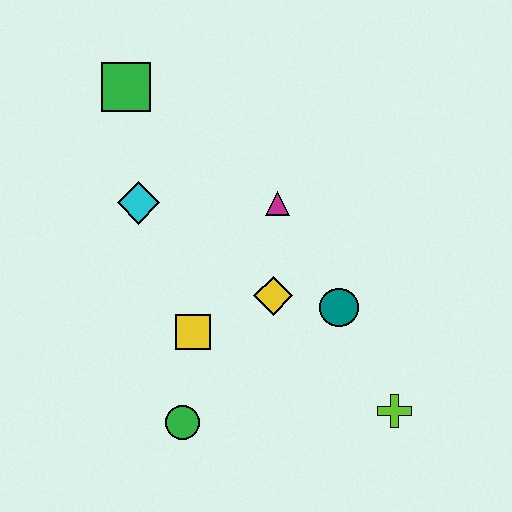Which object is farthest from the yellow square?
The green square is farthest from the yellow square.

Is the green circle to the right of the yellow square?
No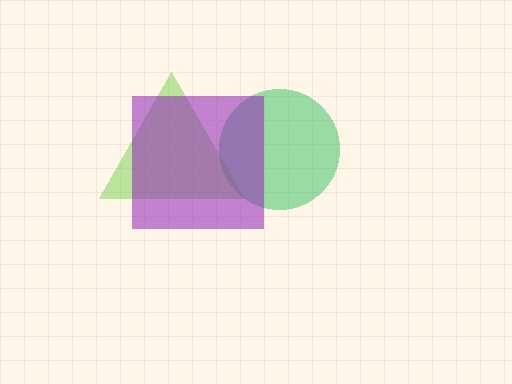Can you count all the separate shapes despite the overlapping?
Yes, there are 3 separate shapes.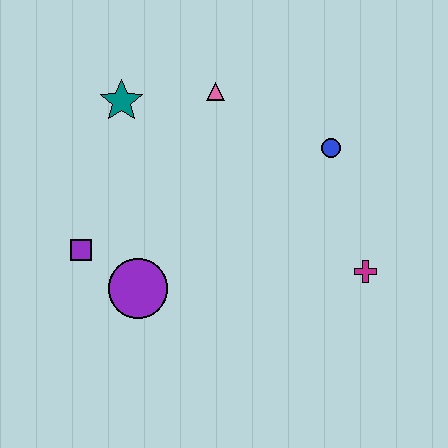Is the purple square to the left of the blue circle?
Yes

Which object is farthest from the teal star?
The magenta cross is farthest from the teal star.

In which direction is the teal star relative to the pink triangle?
The teal star is to the left of the pink triangle.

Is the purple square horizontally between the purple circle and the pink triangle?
No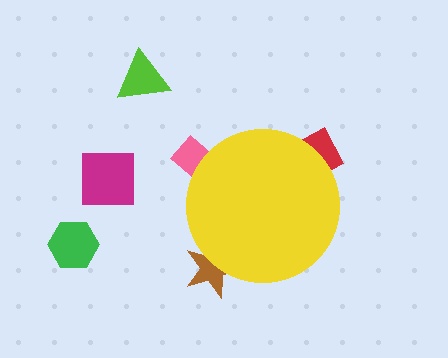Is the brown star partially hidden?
Yes, the brown star is partially hidden behind the yellow circle.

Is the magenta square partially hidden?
No, the magenta square is fully visible.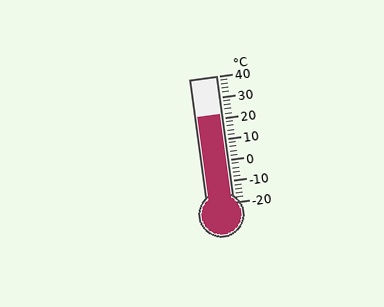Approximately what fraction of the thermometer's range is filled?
The thermometer is filled to approximately 70% of its range.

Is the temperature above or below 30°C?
The temperature is below 30°C.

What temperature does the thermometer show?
The thermometer shows approximately 22°C.